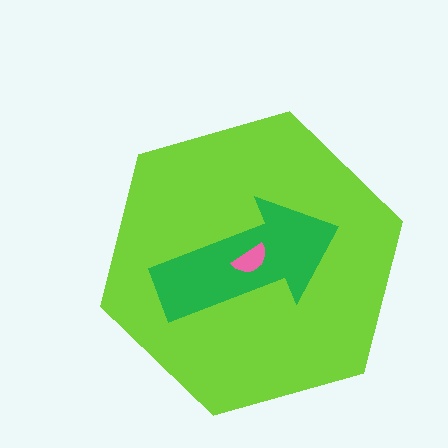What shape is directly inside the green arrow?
The pink semicircle.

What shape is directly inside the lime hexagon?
The green arrow.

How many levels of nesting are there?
3.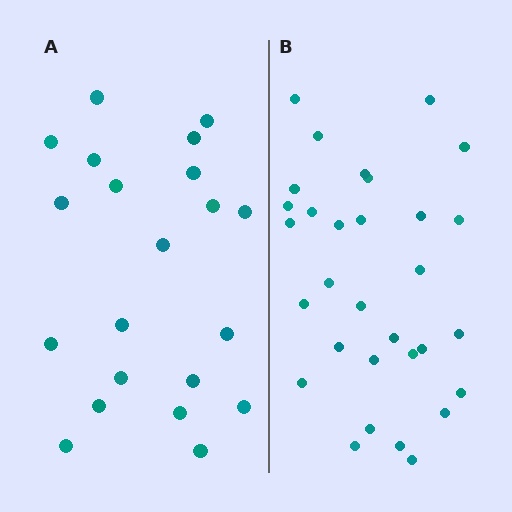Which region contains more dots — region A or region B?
Region B (the right region) has more dots.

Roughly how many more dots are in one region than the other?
Region B has roughly 10 or so more dots than region A.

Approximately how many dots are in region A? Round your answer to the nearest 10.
About 20 dots. (The exact count is 21, which rounds to 20.)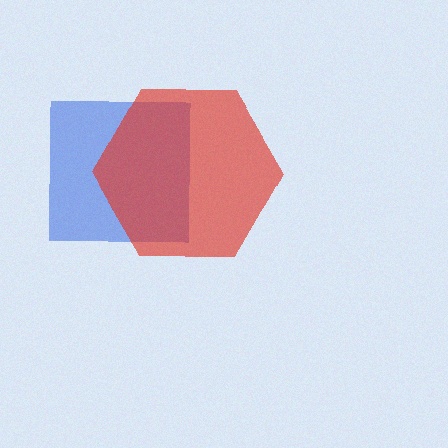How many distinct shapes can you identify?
There are 2 distinct shapes: a blue square, a red hexagon.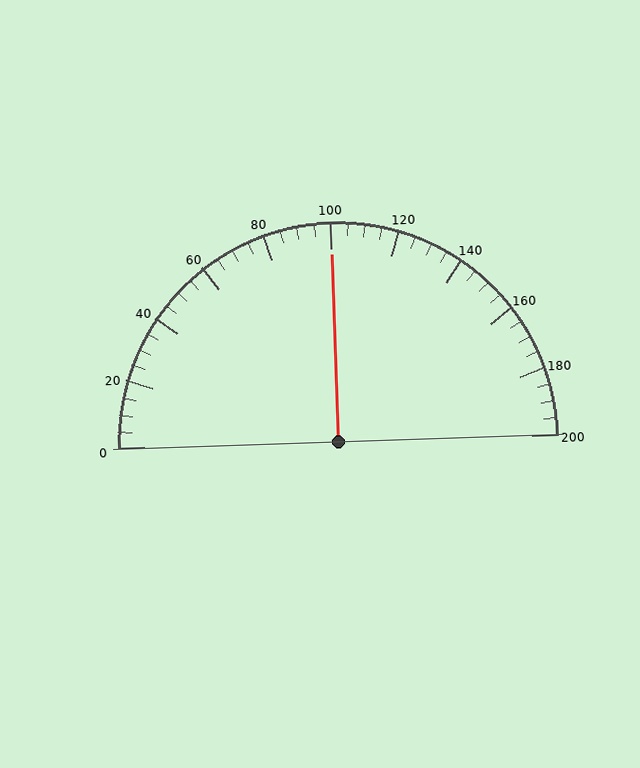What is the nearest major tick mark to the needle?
The nearest major tick mark is 100.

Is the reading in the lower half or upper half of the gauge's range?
The reading is in the upper half of the range (0 to 200).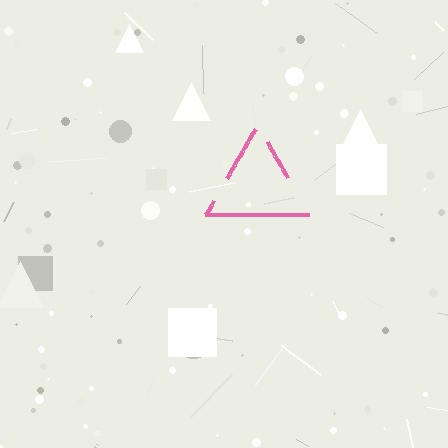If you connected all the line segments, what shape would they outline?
They would outline a triangle.